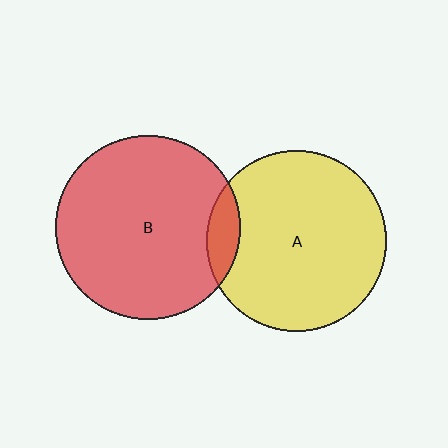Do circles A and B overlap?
Yes.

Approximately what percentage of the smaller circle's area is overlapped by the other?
Approximately 10%.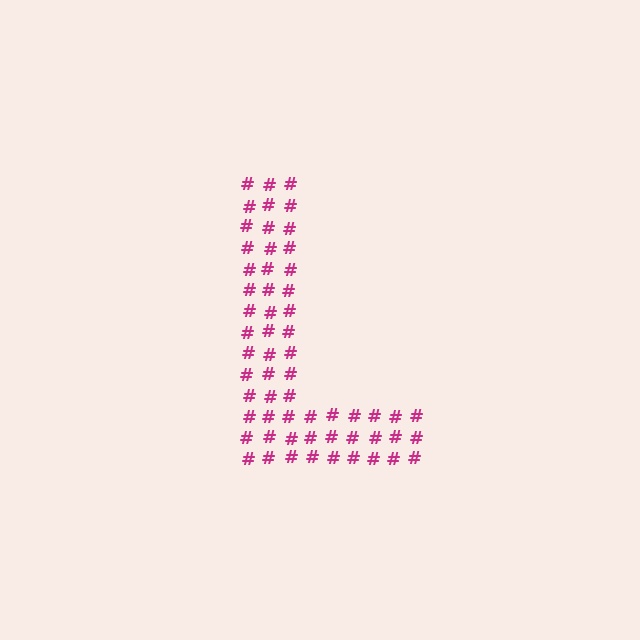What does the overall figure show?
The overall figure shows the letter L.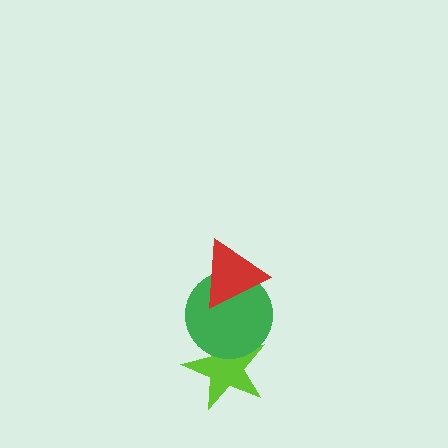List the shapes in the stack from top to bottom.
From top to bottom: the red triangle, the green circle, the lime star.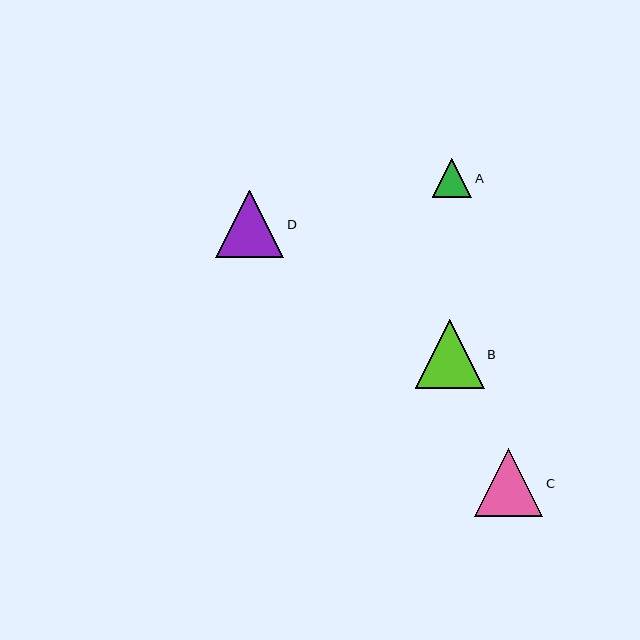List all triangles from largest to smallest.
From largest to smallest: B, C, D, A.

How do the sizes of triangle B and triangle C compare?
Triangle B and triangle C are approximately the same size.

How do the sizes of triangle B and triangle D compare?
Triangle B and triangle D are approximately the same size.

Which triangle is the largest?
Triangle B is the largest with a size of approximately 69 pixels.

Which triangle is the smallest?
Triangle A is the smallest with a size of approximately 39 pixels.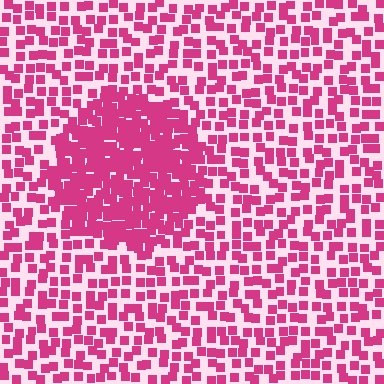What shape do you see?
I see a circle.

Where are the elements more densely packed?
The elements are more densely packed inside the circle boundary.